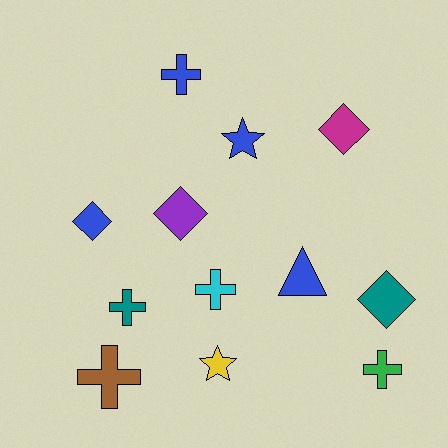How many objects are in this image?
There are 12 objects.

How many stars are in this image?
There are 2 stars.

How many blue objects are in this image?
There are 4 blue objects.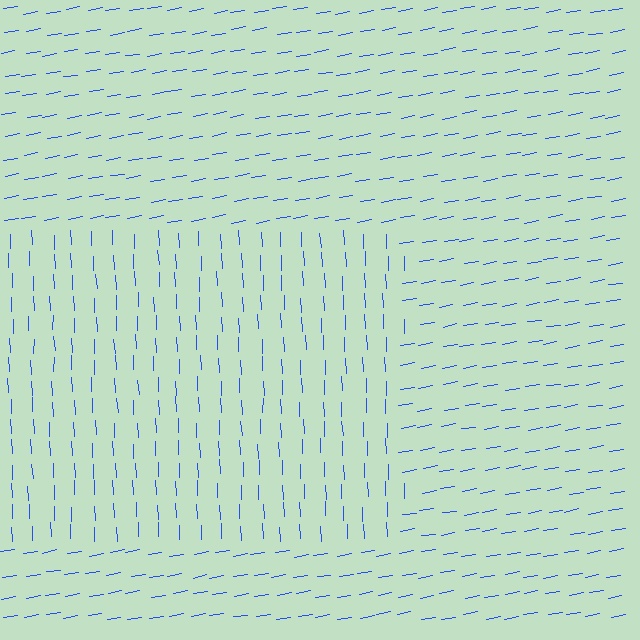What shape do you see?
I see a rectangle.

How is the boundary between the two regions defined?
The boundary is defined purely by a change in line orientation (approximately 82 degrees difference). All lines are the same color and thickness.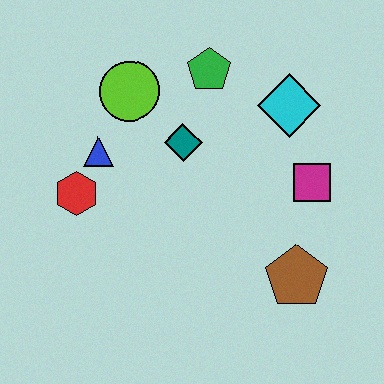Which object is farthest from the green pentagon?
The brown pentagon is farthest from the green pentagon.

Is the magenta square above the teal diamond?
No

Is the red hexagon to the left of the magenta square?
Yes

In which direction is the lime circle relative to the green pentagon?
The lime circle is to the left of the green pentagon.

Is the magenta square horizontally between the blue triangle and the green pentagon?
No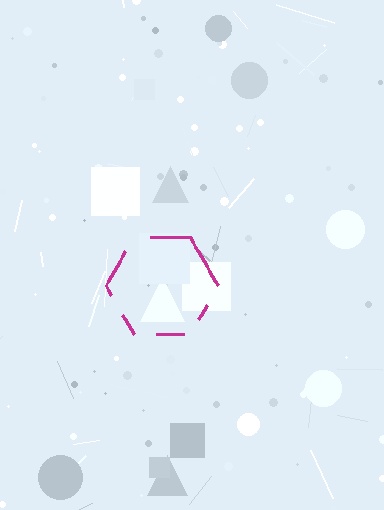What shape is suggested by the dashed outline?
The dashed outline suggests a hexagon.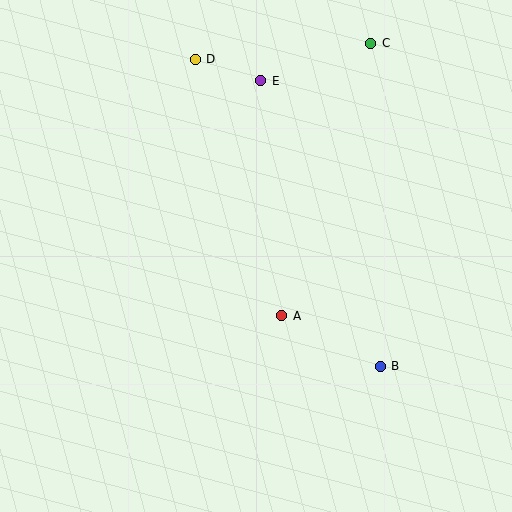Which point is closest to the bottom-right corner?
Point B is closest to the bottom-right corner.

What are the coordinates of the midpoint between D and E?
The midpoint between D and E is at (228, 70).